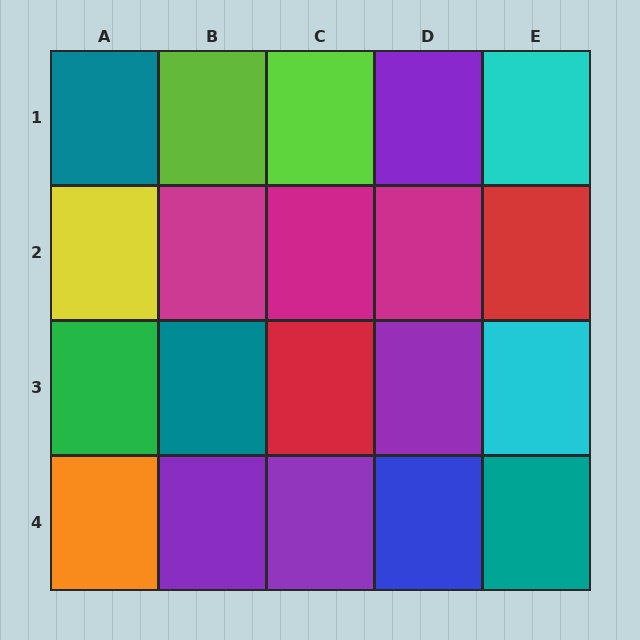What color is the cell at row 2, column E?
Red.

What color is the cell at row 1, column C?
Lime.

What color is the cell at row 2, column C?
Magenta.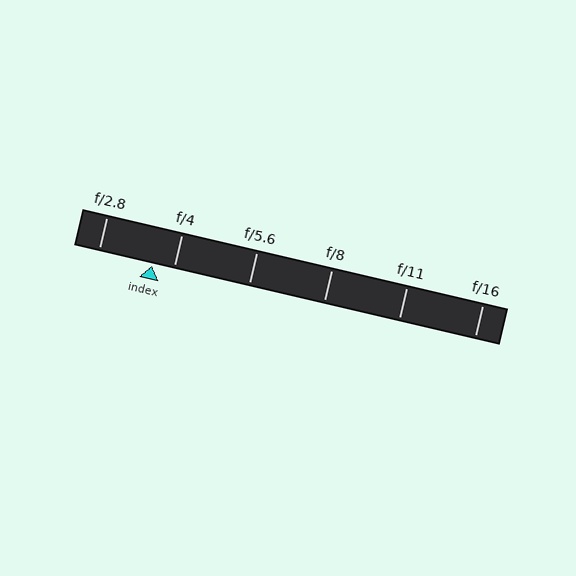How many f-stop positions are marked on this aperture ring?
There are 6 f-stop positions marked.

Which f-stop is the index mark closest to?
The index mark is closest to f/4.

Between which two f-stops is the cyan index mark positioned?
The index mark is between f/2.8 and f/4.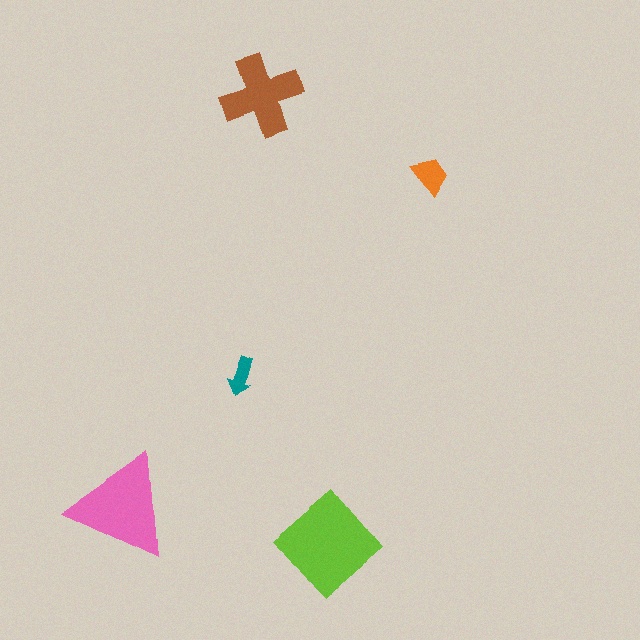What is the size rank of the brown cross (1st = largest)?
3rd.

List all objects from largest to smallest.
The lime diamond, the pink triangle, the brown cross, the orange trapezoid, the teal arrow.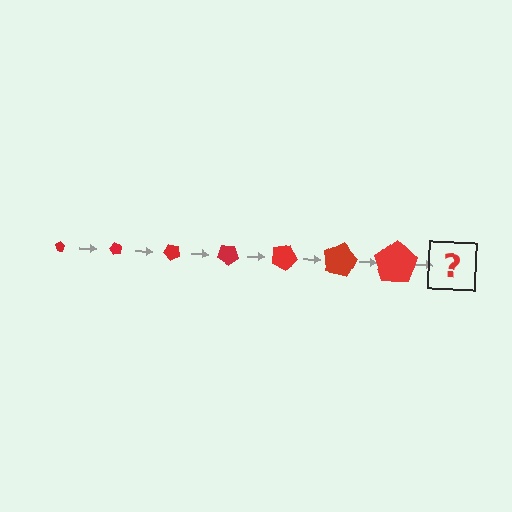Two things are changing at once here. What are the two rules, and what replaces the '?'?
The two rules are that the pentagon grows larger each step and it rotates 60 degrees each step. The '?' should be a pentagon, larger than the previous one and rotated 420 degrees from the start.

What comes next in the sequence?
The next element should be a pentagon, larger than the previous one and rotated 420 degrees from the start.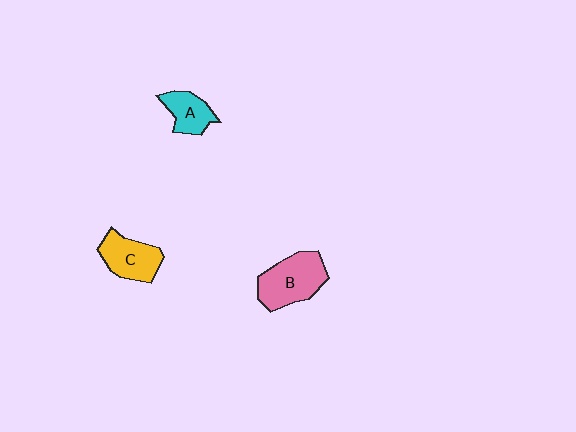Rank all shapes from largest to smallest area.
From largest to smallest: B (pink), C (yellow), A (cyan).